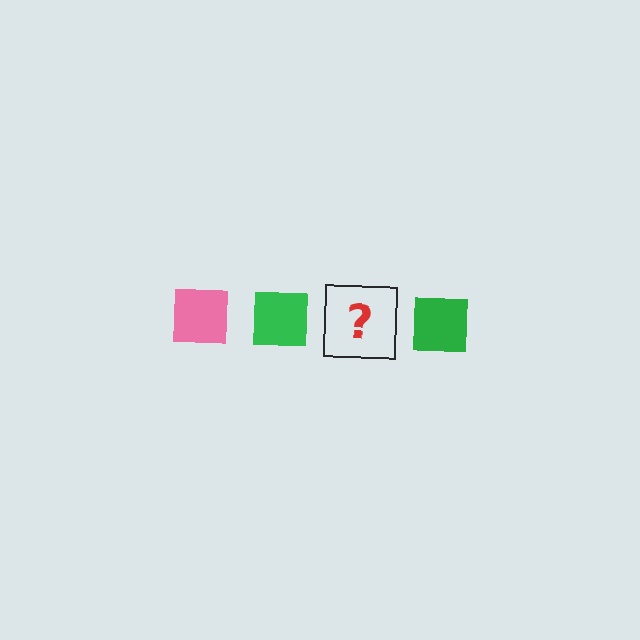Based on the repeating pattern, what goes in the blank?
The blank should be a pink square.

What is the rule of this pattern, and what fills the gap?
The rule is that the pattern cycles through pink, green squares. The gap should be filled with a pink square.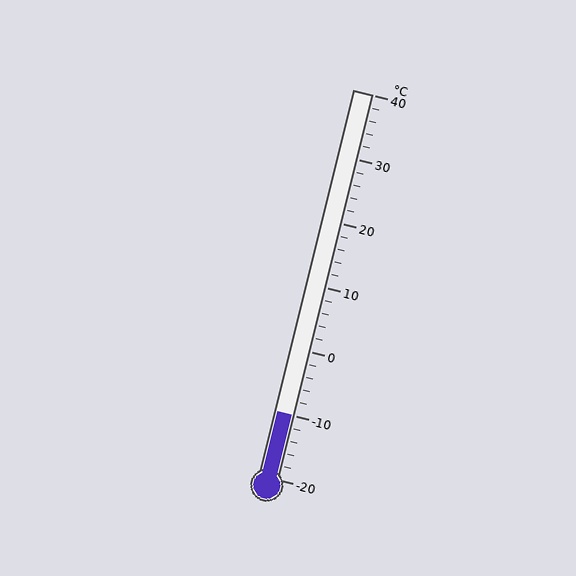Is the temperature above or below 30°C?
The temperature is below 30°C.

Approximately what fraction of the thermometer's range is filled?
The thermometer is filled to approximately 15% of its range.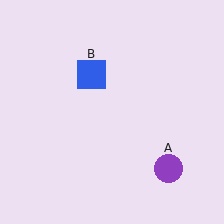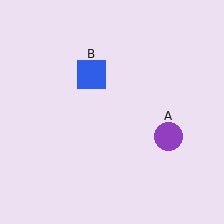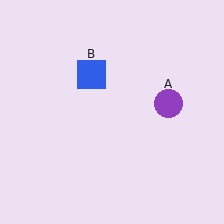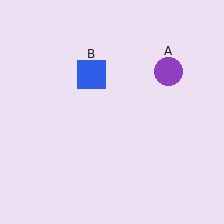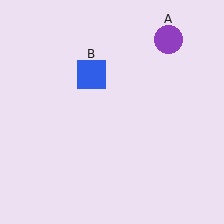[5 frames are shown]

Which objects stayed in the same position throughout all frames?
Blue square (object B) remained stationary.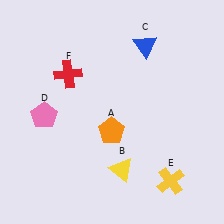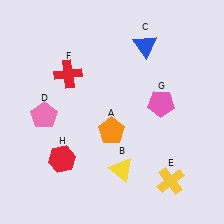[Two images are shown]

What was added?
A pink pentagon (G), a red hexagon (H) were added in Image 2.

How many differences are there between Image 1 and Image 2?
There are 2 differences between the two images.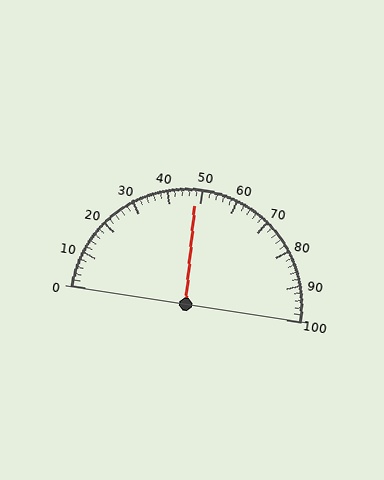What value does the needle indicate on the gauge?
The needle indicates approximately 48.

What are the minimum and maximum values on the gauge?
The gauge ranges from 0 to 100.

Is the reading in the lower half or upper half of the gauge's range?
The reading is in the lower half of the range (0 to 100).